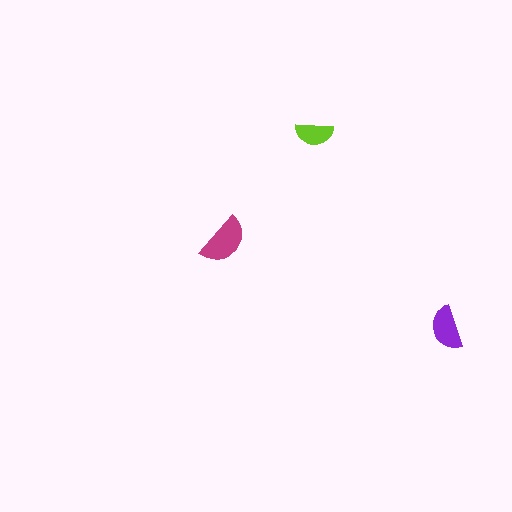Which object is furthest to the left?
The magenta semicircle is leftmost.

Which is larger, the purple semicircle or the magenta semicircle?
The magenta one.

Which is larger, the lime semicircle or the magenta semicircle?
The magenta one.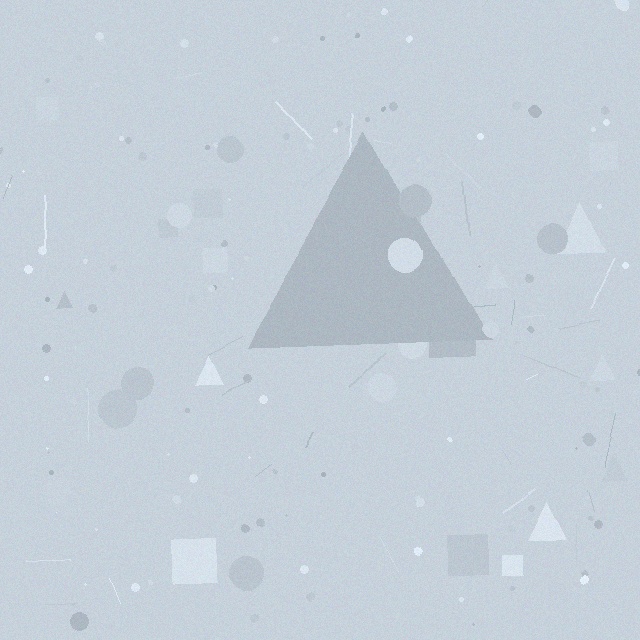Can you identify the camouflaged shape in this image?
The camouflaged shape is a triangle.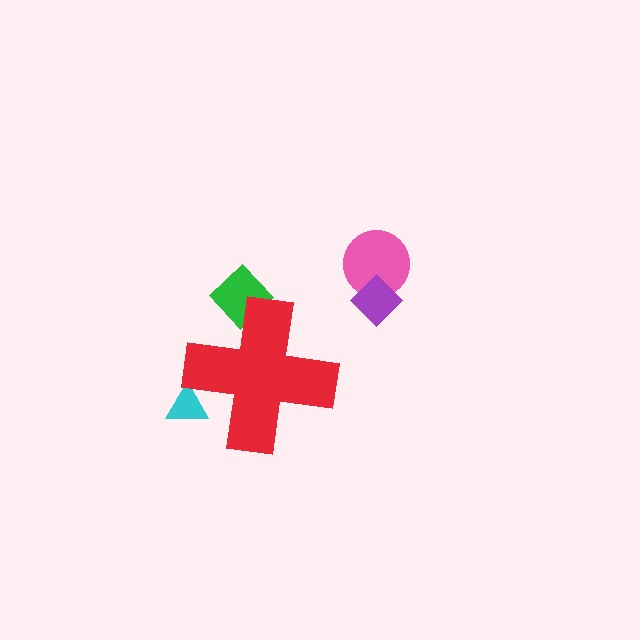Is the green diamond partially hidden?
Yes, the green diamond is partially hidden behind the red cross.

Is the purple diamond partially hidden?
No, the purple diamond is fully visible.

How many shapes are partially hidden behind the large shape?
2 shapes are partially hidden.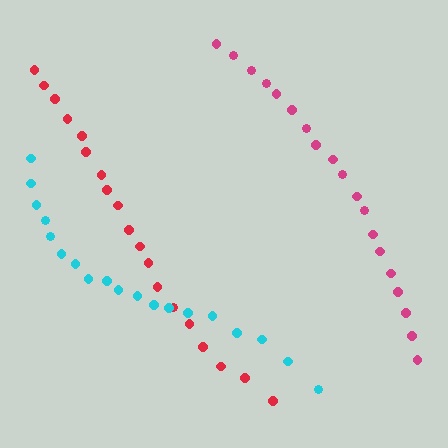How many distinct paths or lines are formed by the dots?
There are 3 distinct paths.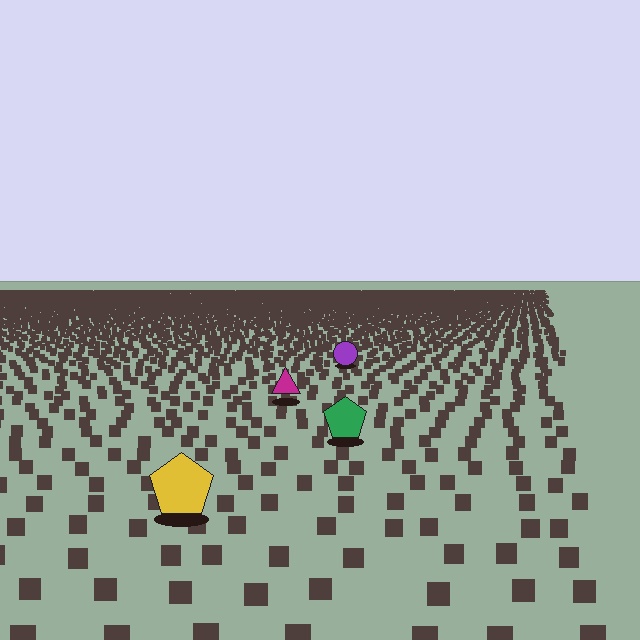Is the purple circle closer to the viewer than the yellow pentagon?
No. The yellow pentagon is closer — you can tell from the texture gradient: the ground texture is coarser near it.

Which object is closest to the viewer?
The yellow pentagon is closest. The texture marks near it are larger and more spread out.